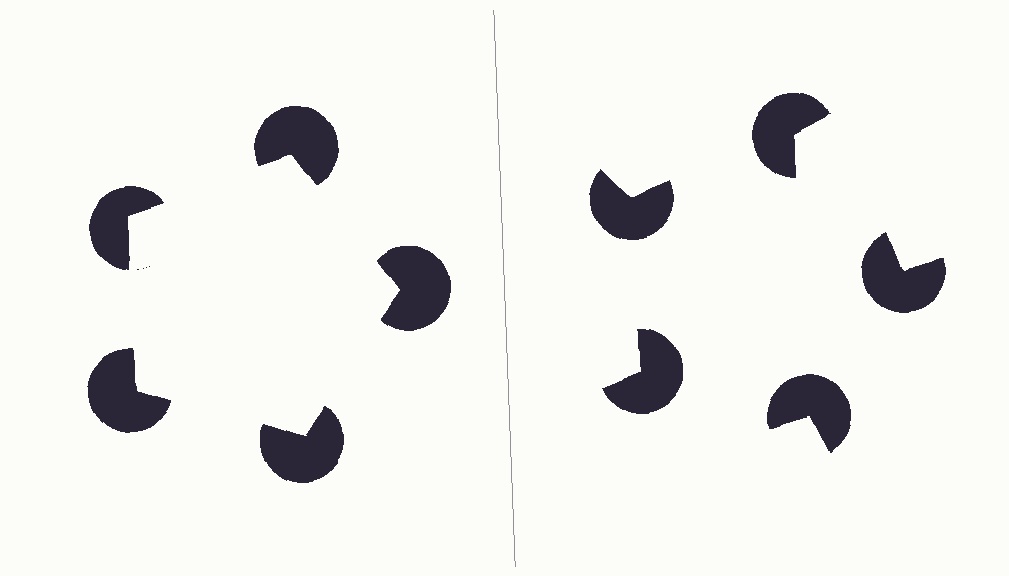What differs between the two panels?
The pac-man discs are positioned identically on both sides; only the wedge orientations differ. On the left they align to a pentagon; on the right they are misaligned.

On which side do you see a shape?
An illusory pentagon appears on the left side. On the right side the wedge cuts are rotated, so no coherent shape forms.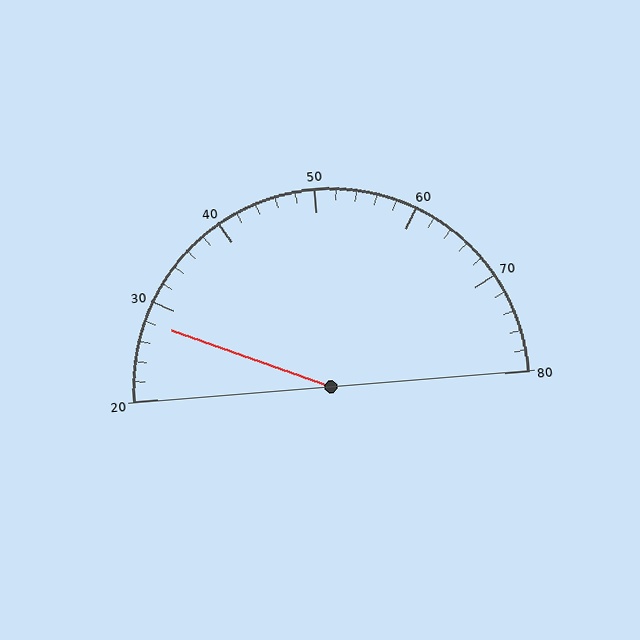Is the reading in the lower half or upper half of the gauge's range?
The reading is in the lower half of the range (20 to 80).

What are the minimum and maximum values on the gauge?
The gauge ranges from 20 to 80.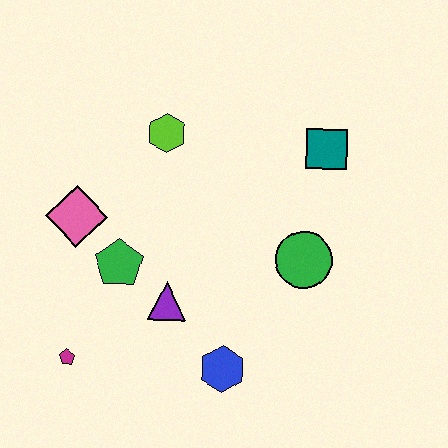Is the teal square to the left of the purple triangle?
No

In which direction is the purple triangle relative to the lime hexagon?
The purple triangle is below the lime hexagon.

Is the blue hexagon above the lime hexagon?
No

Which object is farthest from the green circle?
The magenta pentagon is farthest from the green circle.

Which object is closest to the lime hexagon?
The pink diamond is closest to the lime hexagon.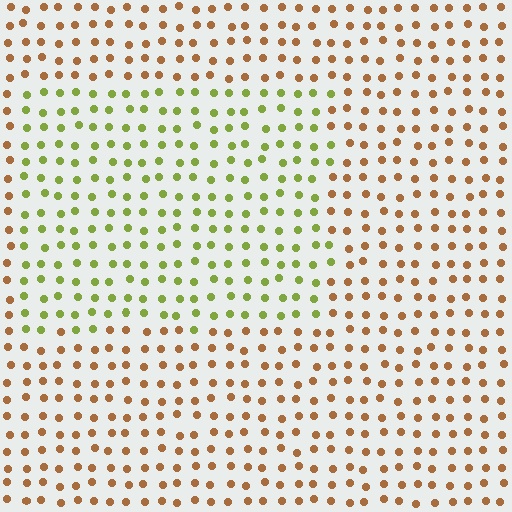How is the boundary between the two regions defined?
The boundary is defined purely by a slight shift in hue (about 56 degrees). Spacing, size, and orientation are identical on both sides.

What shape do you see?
I see a rectangle.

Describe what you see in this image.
The image is filled with small brown elements in a uniform arrangement. A rectangle-shaped region is visible where the elements are tinted to a slightly different hue, forming a subtle color boundary.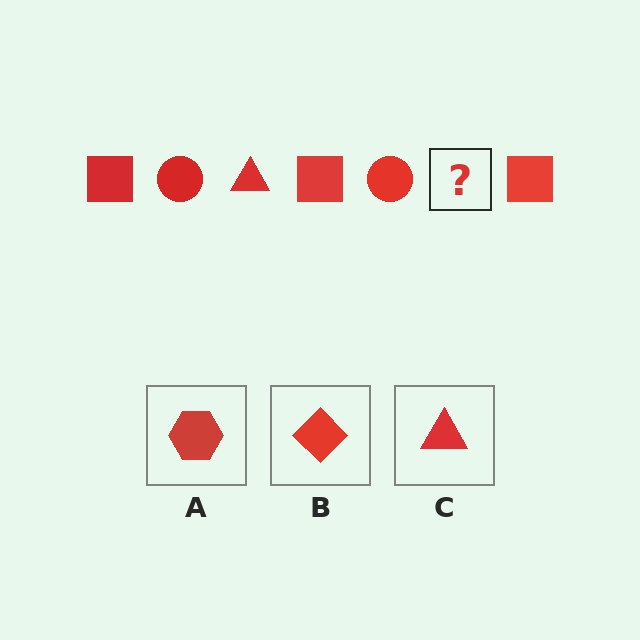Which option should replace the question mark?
Option C.